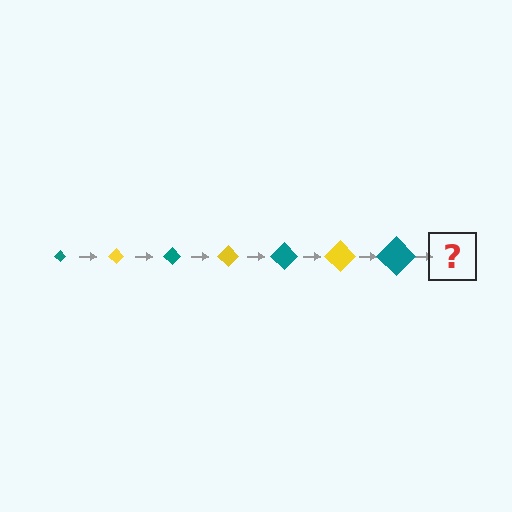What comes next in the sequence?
The next element should be a yellow diamond, larger than the previous one.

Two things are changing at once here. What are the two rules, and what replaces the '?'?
The two rules are that the diamond grows larger each step and the color cycles through teal and yellow. The '?' should be a yellow diamond, larger than the previous one.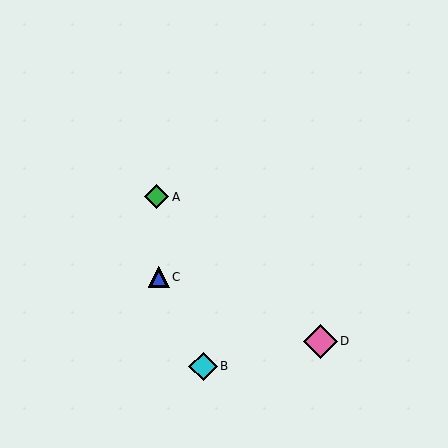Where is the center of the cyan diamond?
The center of the cyan diamond is at (203, 366).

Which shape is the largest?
The pink diamond (labeled D) is the largest.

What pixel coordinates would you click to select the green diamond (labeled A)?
Click at (157, 197) to select the green diamond A.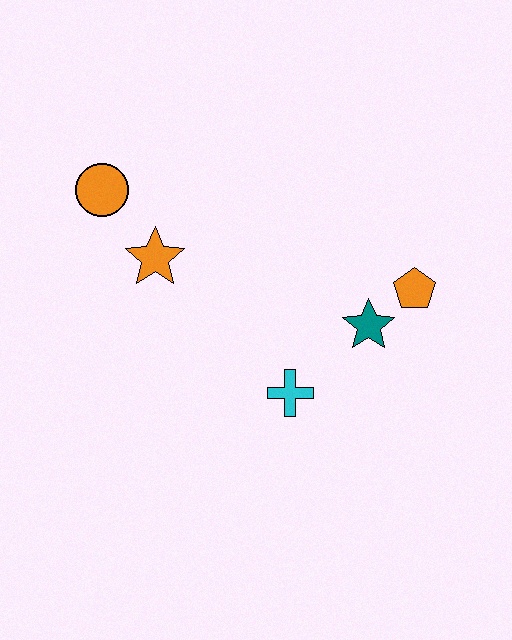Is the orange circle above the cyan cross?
Yes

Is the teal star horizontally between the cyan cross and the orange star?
No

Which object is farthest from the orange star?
The orange pentagon is farthest from the orange star.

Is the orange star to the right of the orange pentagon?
No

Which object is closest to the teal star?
The orange pentagon is closest to the teal star.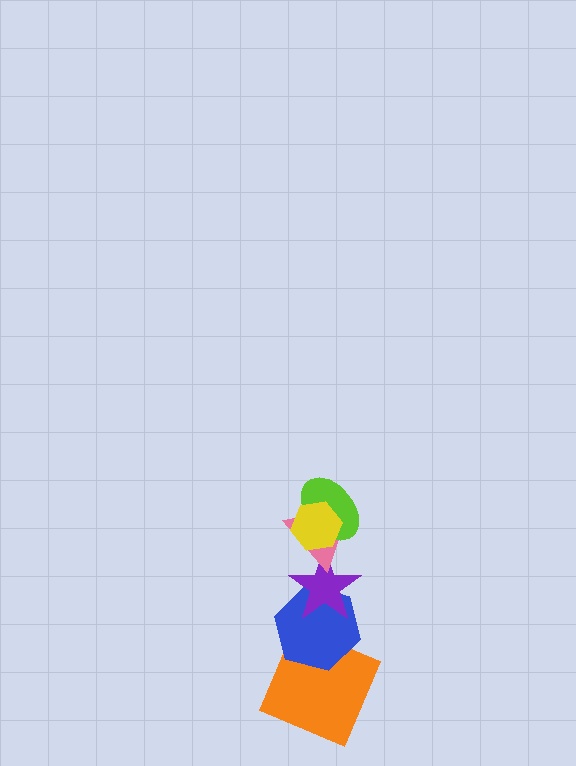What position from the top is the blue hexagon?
The blue hexagon is 5th from the top.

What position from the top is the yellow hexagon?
The yellow hexagon is 1st from the top.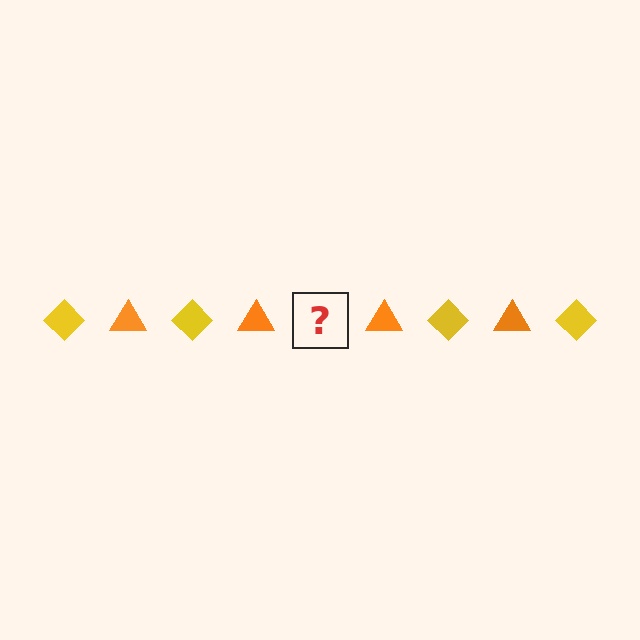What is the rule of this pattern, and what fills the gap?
The rule is that the pattern alternates between yellow diamond and orange triangle. The gap should be filled with a yellow diamond.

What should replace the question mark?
The question mark should be replaced with a yellow diamond.